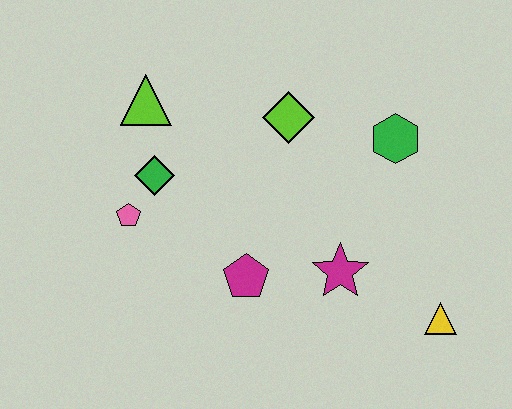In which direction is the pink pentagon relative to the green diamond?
The pink pentagon is below the green diamond.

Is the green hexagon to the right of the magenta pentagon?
Yes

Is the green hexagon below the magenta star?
No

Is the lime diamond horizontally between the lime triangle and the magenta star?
Yes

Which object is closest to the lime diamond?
The green hexagon is closest to the lime diamond.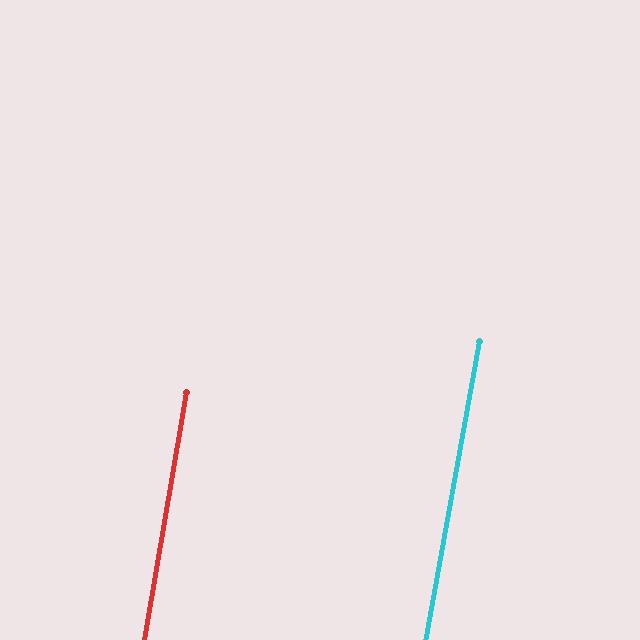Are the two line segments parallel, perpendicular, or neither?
Parallel — their directions differ by only 0.4°.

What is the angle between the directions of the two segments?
Approximately 0 degrees.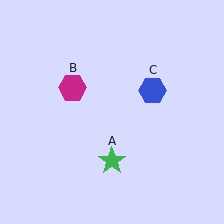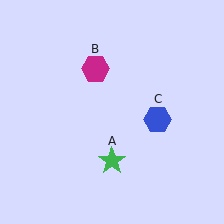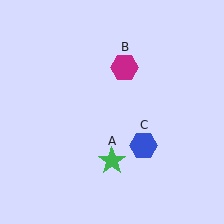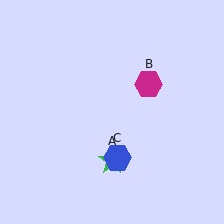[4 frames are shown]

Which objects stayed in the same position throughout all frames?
Green star (object A) remained stationary.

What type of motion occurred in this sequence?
The magenta hexagon (object B), blue hexagon (object C) rotated clockwise around the center of the scene.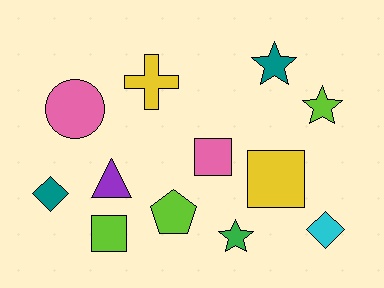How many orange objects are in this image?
There are no orange objects.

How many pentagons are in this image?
There is 1 pentagon.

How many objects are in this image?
There are 12 objects.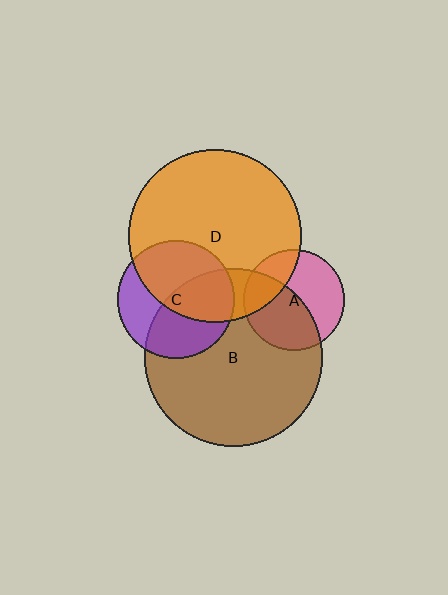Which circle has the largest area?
Circle B (brown).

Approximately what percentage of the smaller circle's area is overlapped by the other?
Approximately 50%.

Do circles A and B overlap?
Yes.